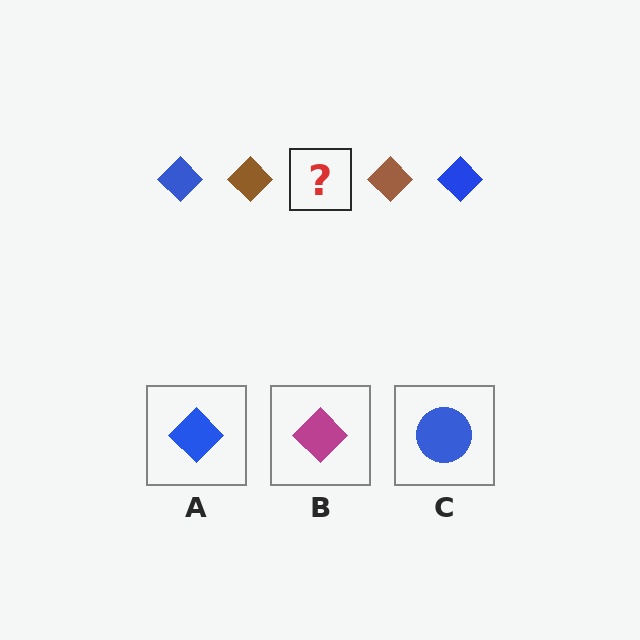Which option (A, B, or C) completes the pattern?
A.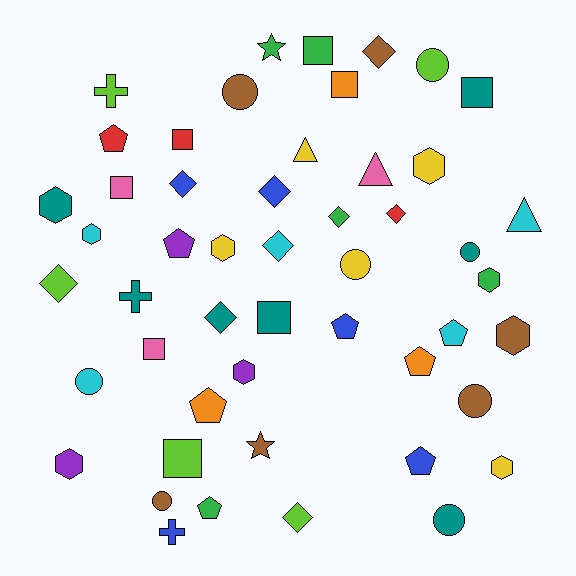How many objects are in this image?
There are 50 objects.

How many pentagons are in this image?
There are 8 pentagons.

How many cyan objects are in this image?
There are 5 cyan objects.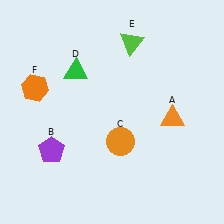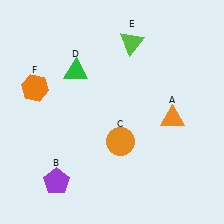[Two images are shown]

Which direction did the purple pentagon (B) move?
The purple pentagon (B) moved down.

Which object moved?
The purple pentagon (B) moved down.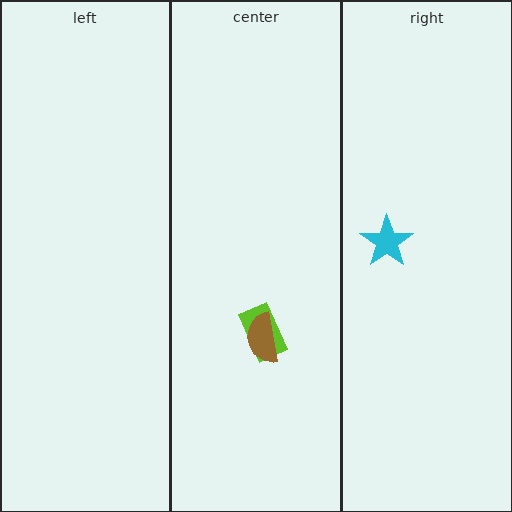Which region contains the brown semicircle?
The center region.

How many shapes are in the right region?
1.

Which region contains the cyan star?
The right region.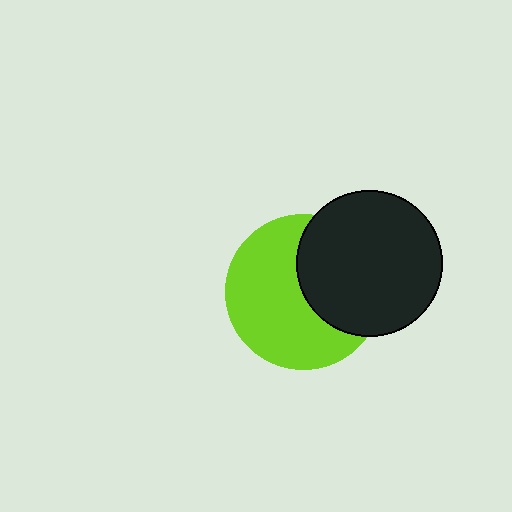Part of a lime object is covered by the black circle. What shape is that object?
It is a circle.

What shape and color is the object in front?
The object in front is a black circle.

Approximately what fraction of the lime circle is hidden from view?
Roughly 39% of the lime circle is hidden behind the black circle.